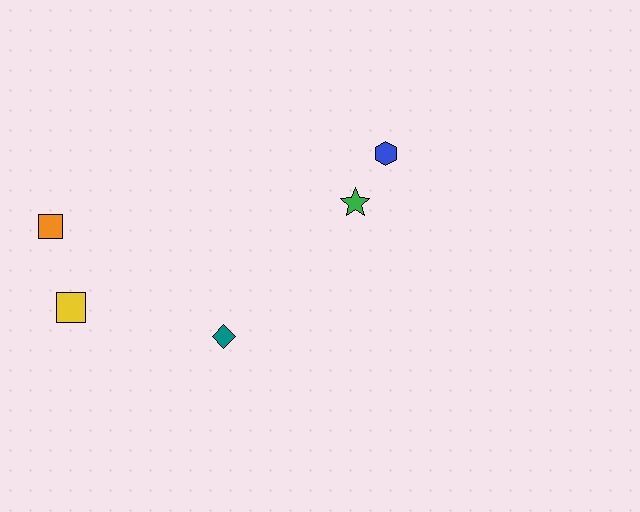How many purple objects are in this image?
There are no purple objects.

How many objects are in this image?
There are 5 objects.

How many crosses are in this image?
There are no crosses.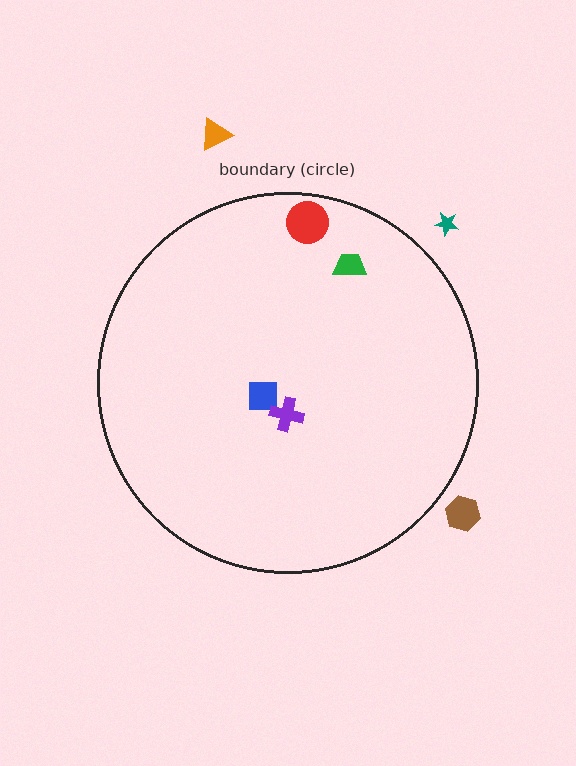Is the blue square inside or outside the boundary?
Inside.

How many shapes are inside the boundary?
4 inside, 3 outside.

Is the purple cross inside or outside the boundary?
Inside.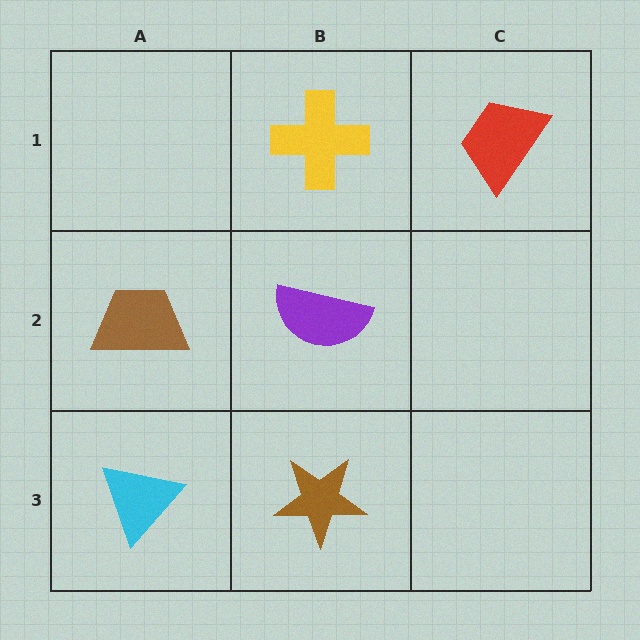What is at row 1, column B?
A yellow cross.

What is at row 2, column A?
A brown trapezoid.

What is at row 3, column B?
A brown star.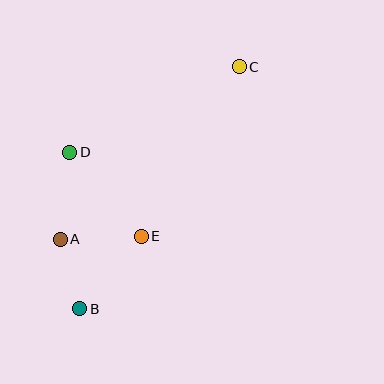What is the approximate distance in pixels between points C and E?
The distance between C and E is approximately 196 pixels.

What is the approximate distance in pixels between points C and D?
The distance between C and D is approximately 190 pixels.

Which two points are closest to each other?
Points A and B are closest to each other.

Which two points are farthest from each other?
Points B and C are farthest from each other.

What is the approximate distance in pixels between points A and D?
The distance between A and D is approximately 88 pixels.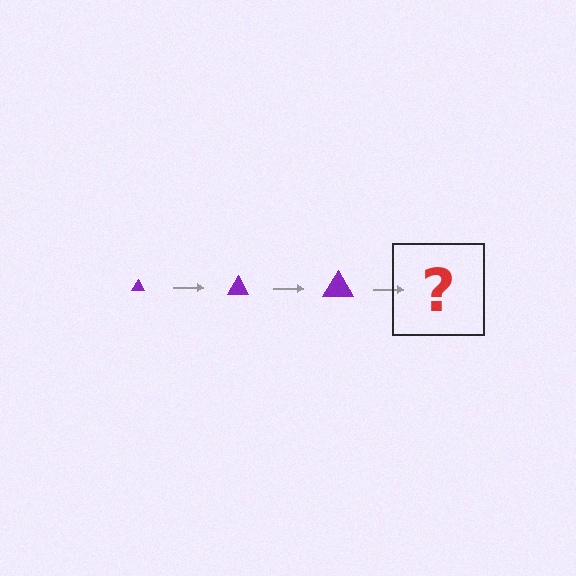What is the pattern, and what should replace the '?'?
The pattern is that the triangle gets progressively larger each step. The '?' should be a purple triangle, larger than the previous one.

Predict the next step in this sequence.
The next step is a purple triangle, larger than the previous one.